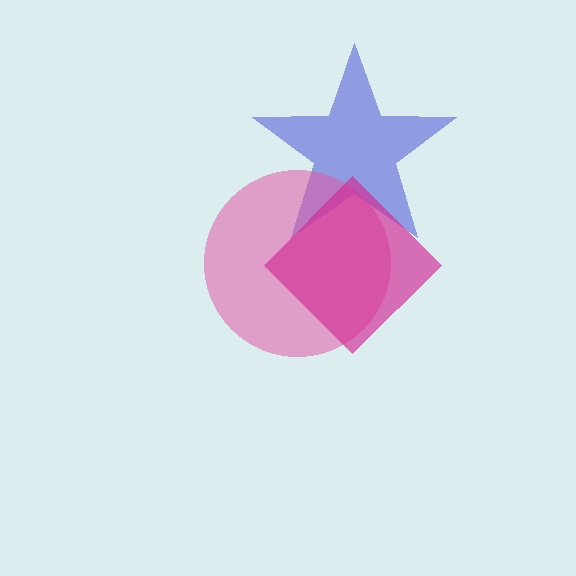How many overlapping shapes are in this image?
There are 3 overlapping shapes in the image.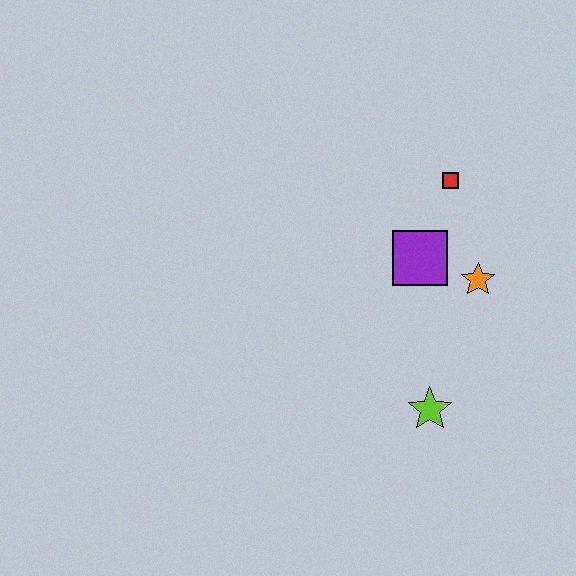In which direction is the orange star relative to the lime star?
The orange star is above the lime star.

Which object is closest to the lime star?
The orange star is closest to the lime star.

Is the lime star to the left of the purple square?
No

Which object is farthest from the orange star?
The lime star is farthest from the orange star.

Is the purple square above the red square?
No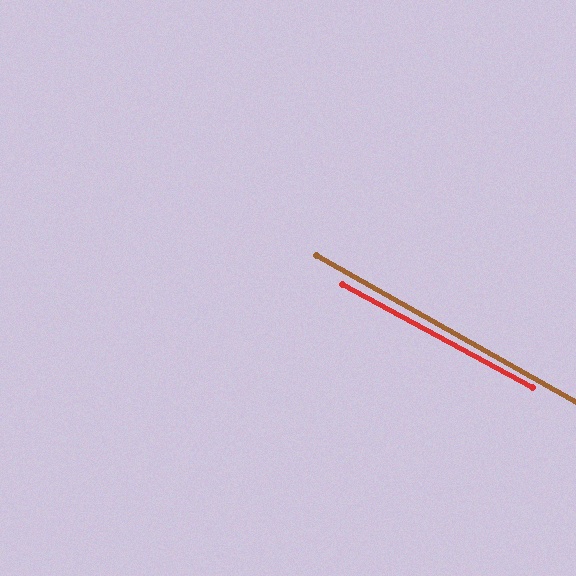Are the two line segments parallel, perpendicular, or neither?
Parallel — their directions differ by only 1.1°.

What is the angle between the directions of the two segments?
Approximately 1 degree.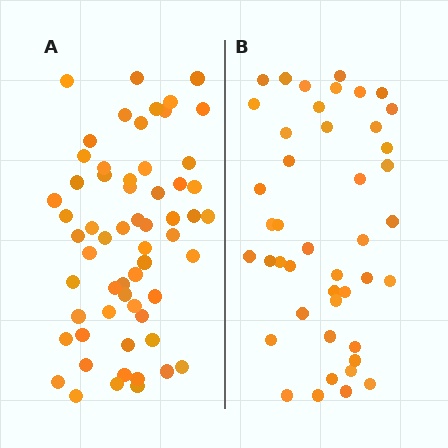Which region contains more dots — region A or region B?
Region A (the left region) has more dots.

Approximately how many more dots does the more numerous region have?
Region A has approximately 15 more dots than region B.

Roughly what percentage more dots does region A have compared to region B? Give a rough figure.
About 35% more.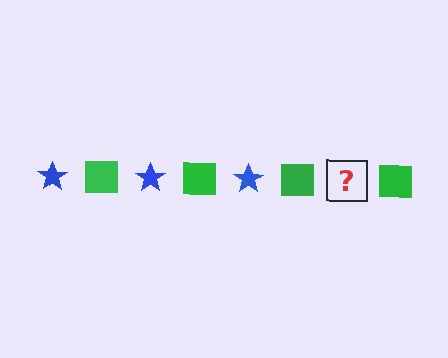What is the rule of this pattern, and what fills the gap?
The rule is that the pattern alternates between blue star and green square. The gap should be filled with a blue star.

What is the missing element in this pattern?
The missing element is a blue star.